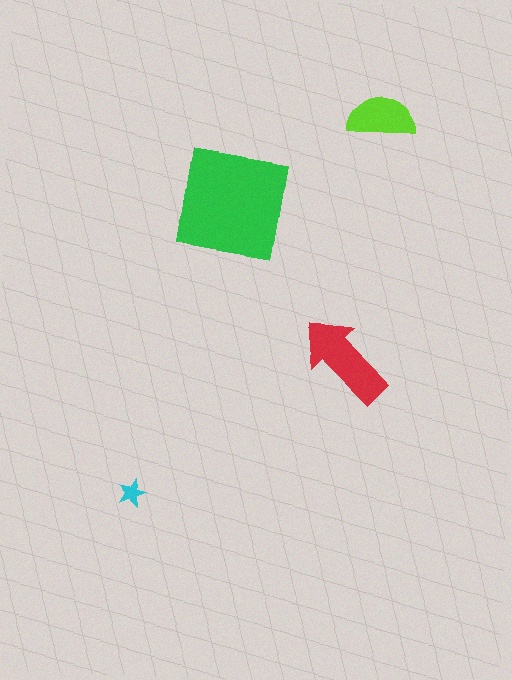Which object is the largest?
The green square.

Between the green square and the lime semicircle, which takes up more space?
The green square.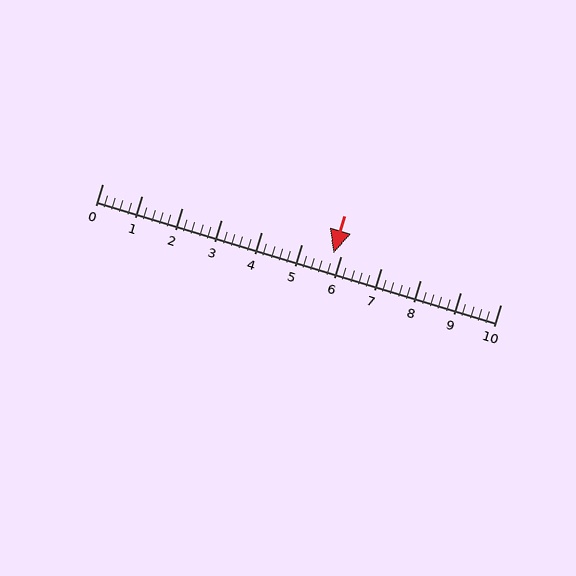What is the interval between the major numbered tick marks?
The major tick marks are spaced 1 units apart.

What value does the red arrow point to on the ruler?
The red arrow points to approximately 5.8.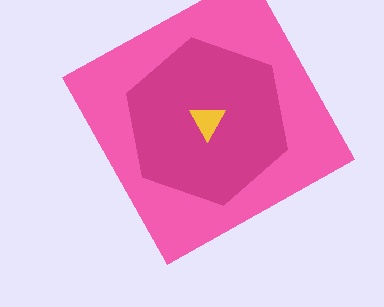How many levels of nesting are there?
3.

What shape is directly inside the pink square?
The magenta hexagon.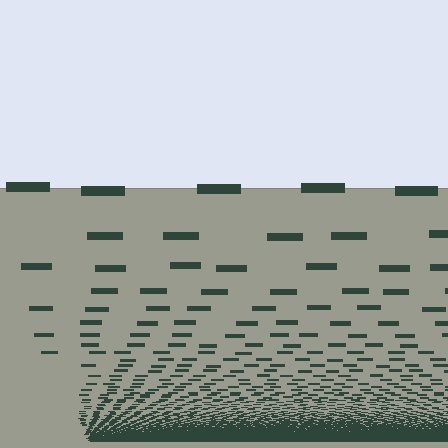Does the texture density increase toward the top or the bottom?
Density increases toward the bottom.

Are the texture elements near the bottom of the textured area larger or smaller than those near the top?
Smaller. The gradient is inverted — elements near the bottom are smaller and denser.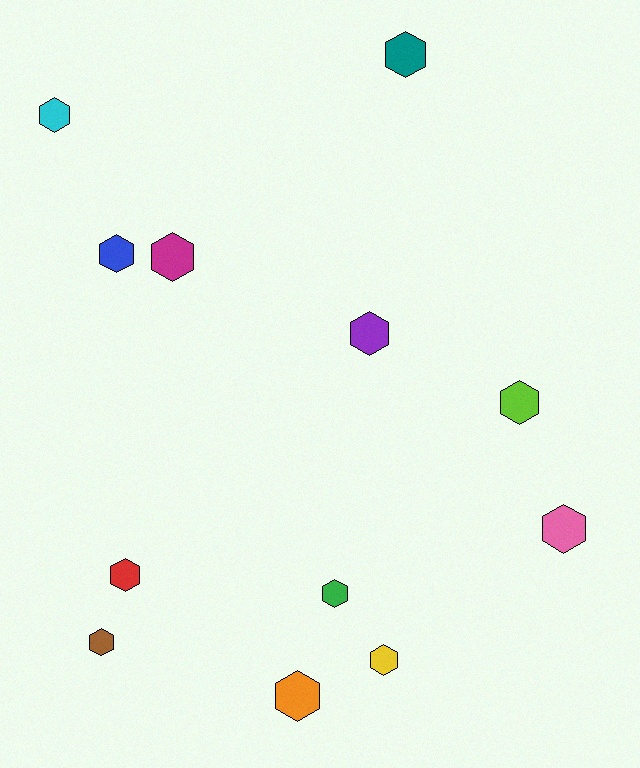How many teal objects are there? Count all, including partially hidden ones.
There is 1 teal object.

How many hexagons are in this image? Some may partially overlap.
There are 12 hexagons.